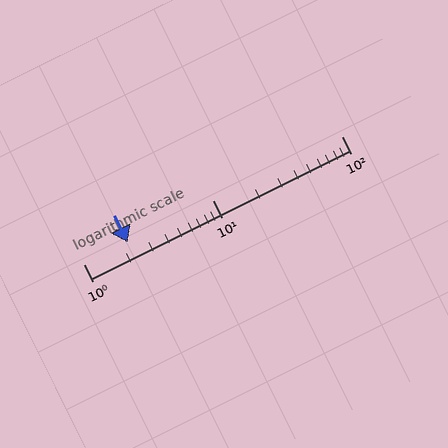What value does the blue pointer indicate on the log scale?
The pointer indicates approximately 2.2.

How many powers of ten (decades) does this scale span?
The scale spans 2 decades, from 1 to 100.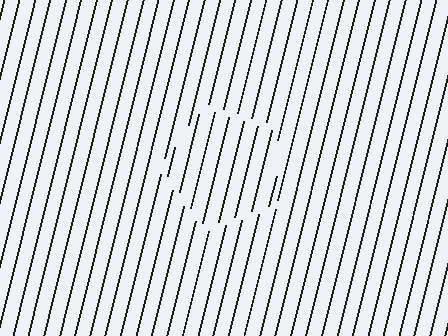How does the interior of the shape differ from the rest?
The interior of the shape contains the same grating, shifted by half a period — the contour is defined by the phase discontinuity where line-ends from the inner and outer gratings abut.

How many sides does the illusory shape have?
5 sides — the line-ends trace a pentagon.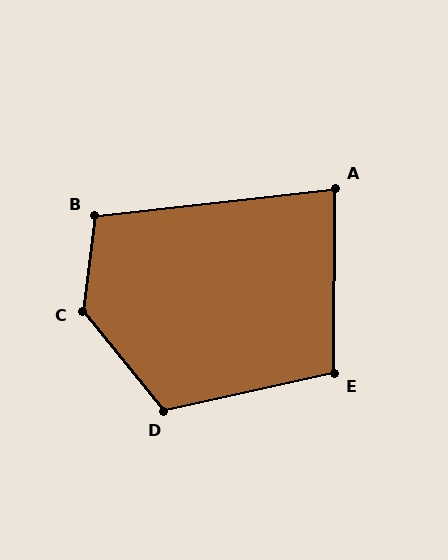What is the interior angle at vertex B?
Approximately 103 degrees (obtuse).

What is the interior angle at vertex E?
Approximately 103 degrees (obtuse).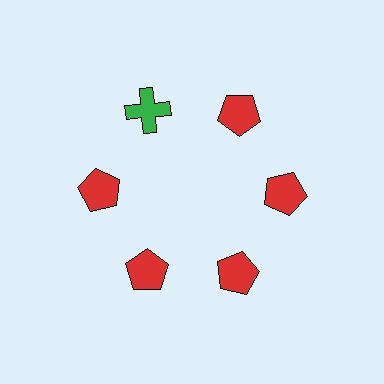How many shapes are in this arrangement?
There are 6 shapes arranged in a ring pattern.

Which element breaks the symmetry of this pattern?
The green cross at roughly the 11 o'clock position breaks the symmetry. All other shapes are red pentagons.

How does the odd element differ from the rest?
It differs in both color (green instead of red) and shape (cross instead of pentagon).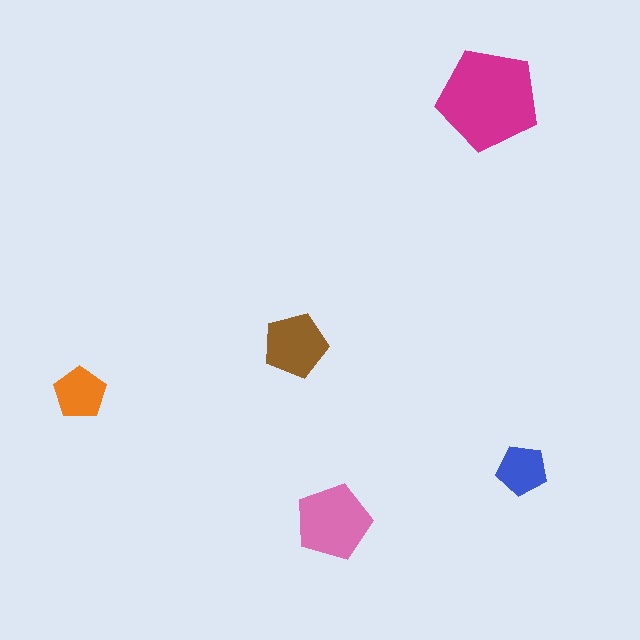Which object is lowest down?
The pink pentagon is bottommost.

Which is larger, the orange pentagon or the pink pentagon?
The pink one.